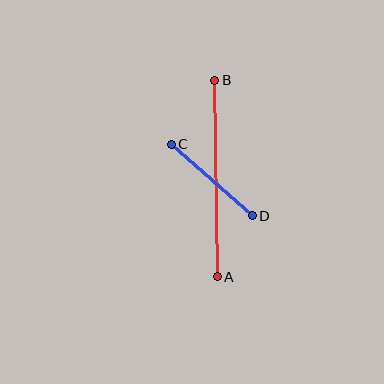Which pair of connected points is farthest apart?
Points A and B are farthest apart.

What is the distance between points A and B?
The distance is approximately 197 pixels.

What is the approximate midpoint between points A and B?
The midpoint is at approximately (216, 179) pixels.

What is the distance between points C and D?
The distance is approximately 108 pixels.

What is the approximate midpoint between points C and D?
The midpoint is at approximately (212, 180) pixels.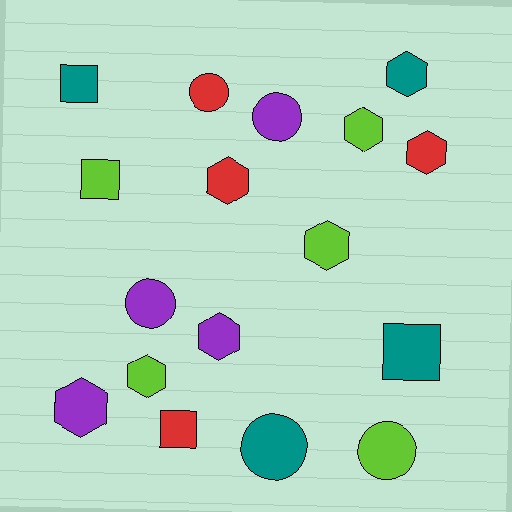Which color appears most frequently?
Lime, with 5 objects.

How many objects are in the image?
There are 17 objects.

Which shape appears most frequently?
Hexagon, with 8 objects.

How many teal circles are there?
There is 1 teal circle.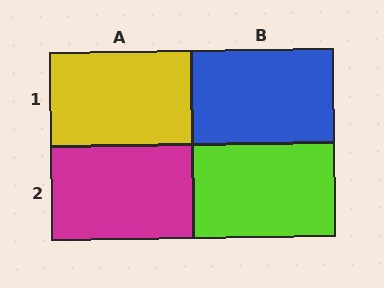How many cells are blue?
1 cell is blue.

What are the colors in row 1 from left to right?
Yellow, blue.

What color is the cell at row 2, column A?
Magenta.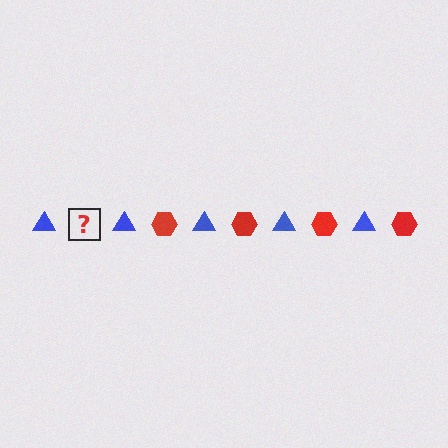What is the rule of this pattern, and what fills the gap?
The rule is that the pattern alternates between blue triangle and red hexagon. The gap should be filled with a red hexagon.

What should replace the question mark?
The question mark should be replaced with a red hexagon.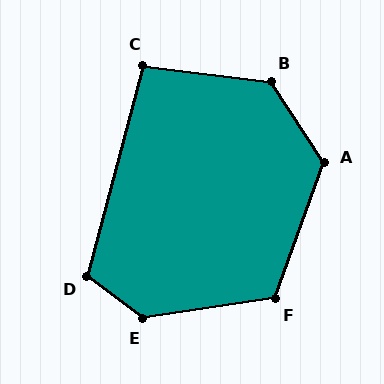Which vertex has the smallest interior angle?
C, at approximately 98 degrees.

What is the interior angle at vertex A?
Approximately 127 degrees (obtuse).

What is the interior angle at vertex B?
Approximately 131 degrees (obtuse).